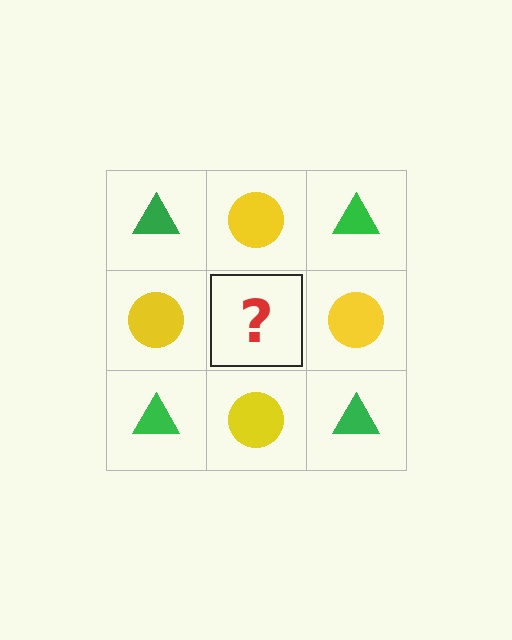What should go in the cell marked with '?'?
The missing cell should contain a green triangle.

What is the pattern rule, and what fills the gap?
The rule is that it alternates green triangle and yellow circle in a checkerboard pattern. The gap should be filled with a green triangle.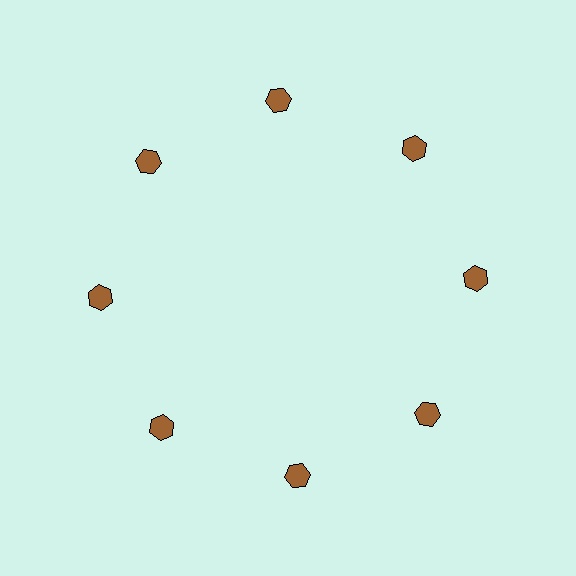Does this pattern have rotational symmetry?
Yes, this pattern has 8-fold rotational symmetry. It looks the same after rotating 45 degrees around the center.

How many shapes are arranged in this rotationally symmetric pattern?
There are 8 shapes, arranged in 8 groups of 1.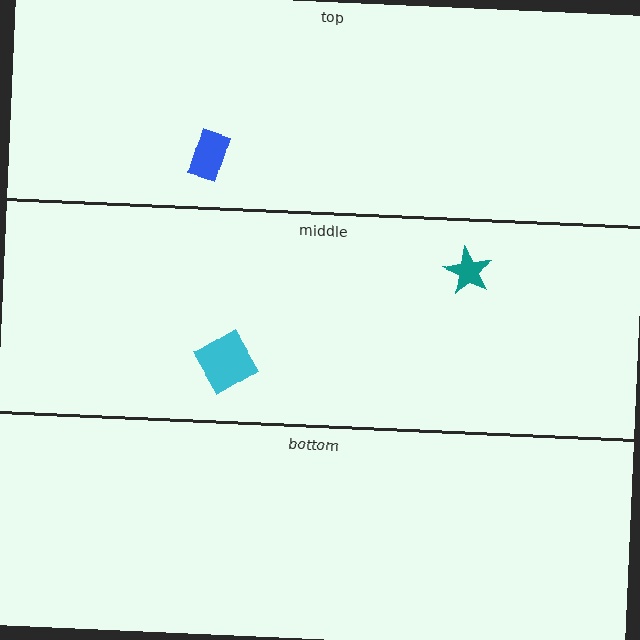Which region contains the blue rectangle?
The top region.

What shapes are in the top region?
The blue rectangle.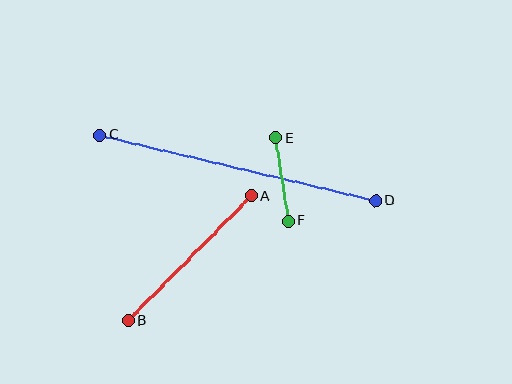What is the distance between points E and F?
The distance is approximately 84 pixels.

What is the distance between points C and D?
The distance is approximately 284 pixels.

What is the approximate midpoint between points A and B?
The midpoint is at approximately (190, 258) pixels.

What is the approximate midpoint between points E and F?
The midpoint is at approximately (282, 180) pixels.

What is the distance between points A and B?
The distance is approximately 176 pixels.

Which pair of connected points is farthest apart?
Points C and D are farthest apart.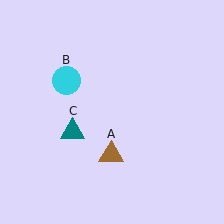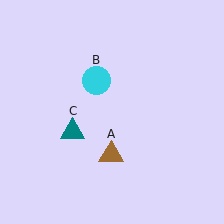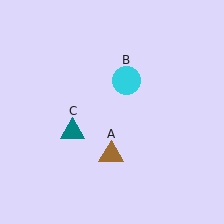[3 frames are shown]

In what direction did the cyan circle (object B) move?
The cyan circle (object B) moved right.